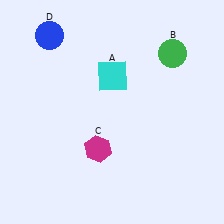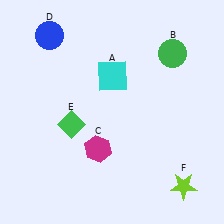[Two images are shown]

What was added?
A green diamond (E), a lime star (F) were added in Image 2.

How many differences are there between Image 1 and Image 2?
There are 2 differences between the two images.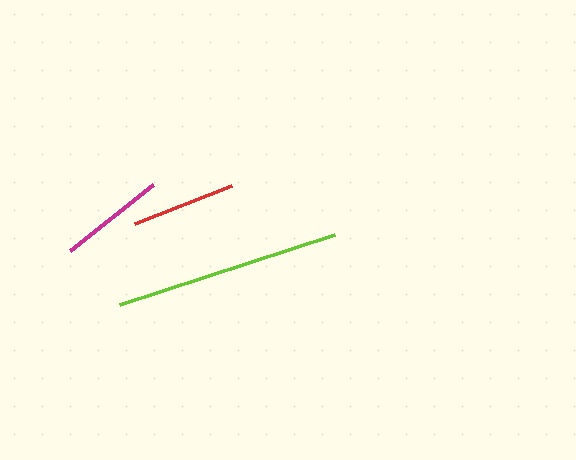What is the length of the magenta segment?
The magenta segment is approximately 107 pixels long.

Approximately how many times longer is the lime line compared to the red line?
The lime line is approximately 2.2 times the length of the red line.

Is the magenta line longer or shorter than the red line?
The magenta line is longer than the red line.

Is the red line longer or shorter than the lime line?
The lime line is longer than the red line.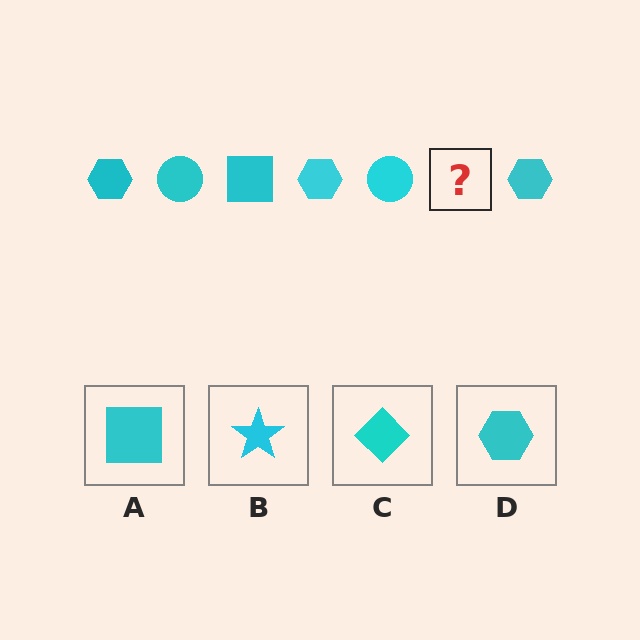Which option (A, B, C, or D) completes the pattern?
A.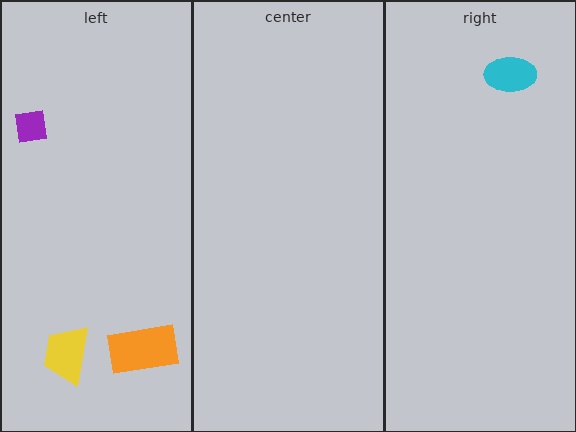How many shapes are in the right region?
1.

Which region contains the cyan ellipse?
The right region.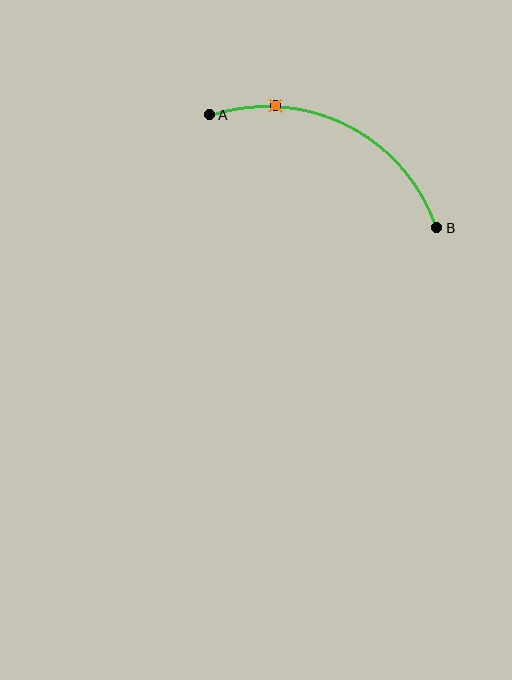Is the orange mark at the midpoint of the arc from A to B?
No. The orange mark lies on the arc but is closer to endpoint A. The arc midpoint would be at the point on the curve equidistant along the arc from both A and B.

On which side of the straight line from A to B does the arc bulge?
The arc bulges above the straight line connecting A and B.